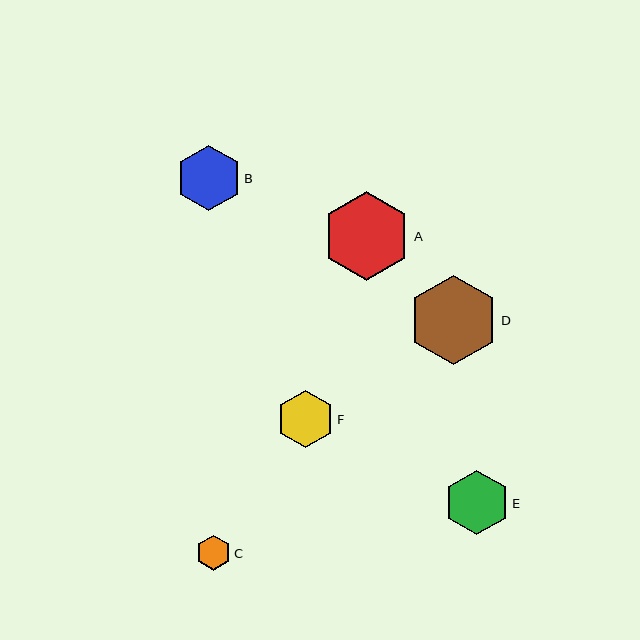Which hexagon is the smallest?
Hexagon C is the smallest with a size of approximately 35 pixels.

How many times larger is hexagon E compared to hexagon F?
Hexagon E is approximately 1.1 times the size of hexagon F.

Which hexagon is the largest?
Hexagon D is the largest with a size of approximately 89 pixels.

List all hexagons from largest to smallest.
From largest to smallest: D, A, B, E, F, C.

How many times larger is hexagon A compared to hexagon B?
Hexagon A is approximately 1.4 times the size of hexagon B.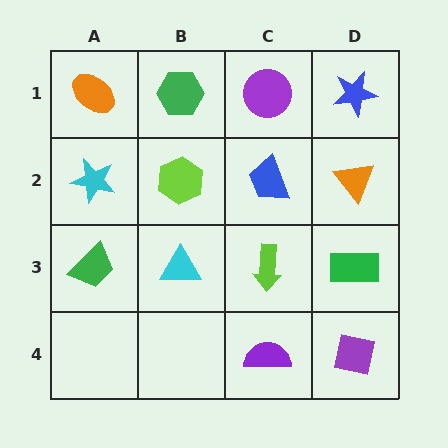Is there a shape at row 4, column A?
No, that cell is empty.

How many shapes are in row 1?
4 shapes.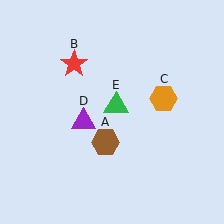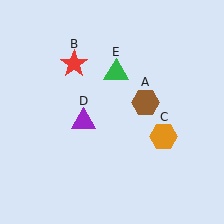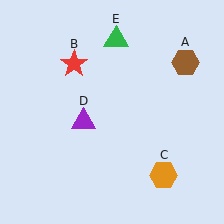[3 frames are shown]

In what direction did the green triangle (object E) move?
The green triangle (object E) moved up.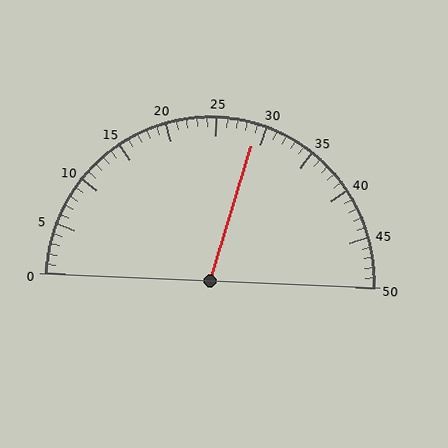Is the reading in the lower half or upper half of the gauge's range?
The reading is in the upper half of the range (0 to 50).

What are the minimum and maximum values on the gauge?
The gauge ranges from 0 to 50.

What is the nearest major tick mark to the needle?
The nearest major tick mark is 30.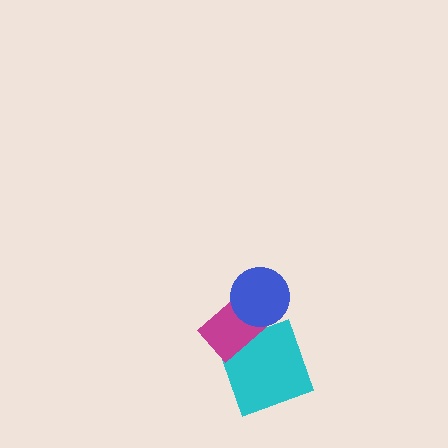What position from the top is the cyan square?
The cyan square is 3rd from the top.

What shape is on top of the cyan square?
The magenta rectangle is on top of the cyan square.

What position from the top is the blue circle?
The blue circle is 1st from the top.